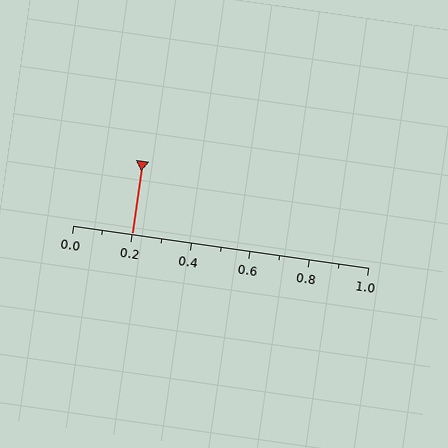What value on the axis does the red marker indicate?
The marker indicates approximately 0.2.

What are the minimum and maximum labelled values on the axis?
The axis runs from 0.0 to 1.0.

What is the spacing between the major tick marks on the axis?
The major ticks are spaced 0.2 apart.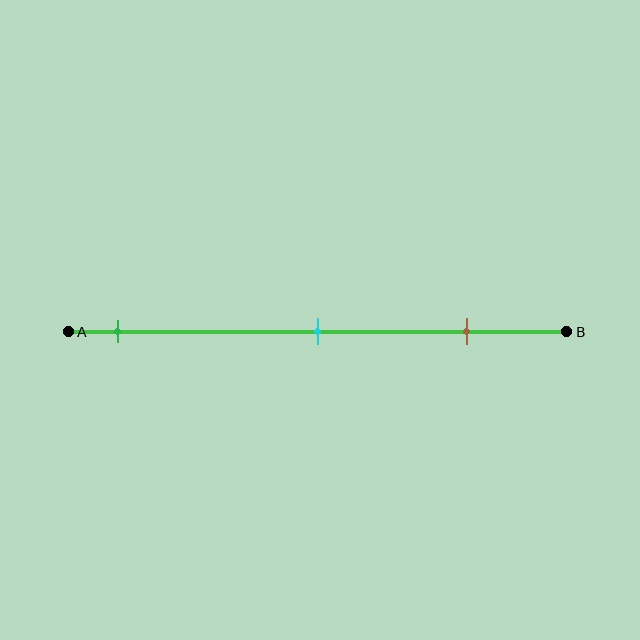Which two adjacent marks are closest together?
The cyan and brown marks are the closest adjacent pair.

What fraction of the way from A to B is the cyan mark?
The cyan mark is approximately 50% (0.5) of the way from A to B.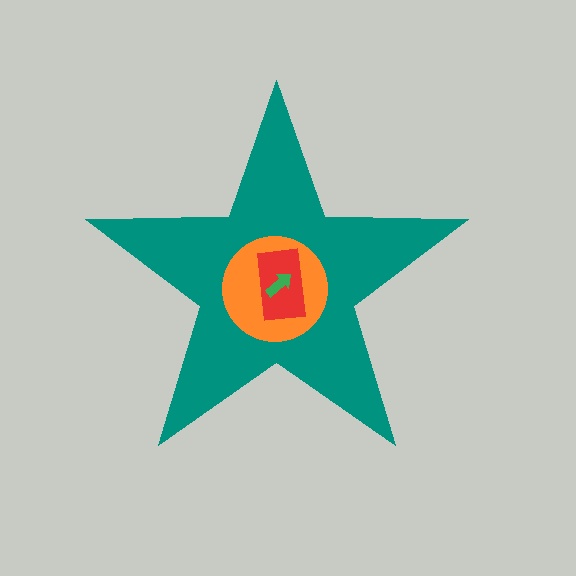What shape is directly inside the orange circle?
The red rectangle.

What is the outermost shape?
The teal star.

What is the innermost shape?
The green arrow.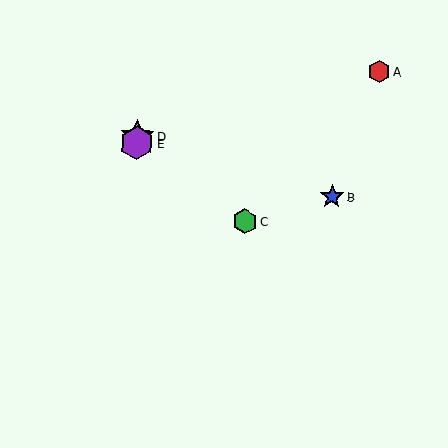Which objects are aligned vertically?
Objects D, E are aligned vertically.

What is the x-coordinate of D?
Object D is at x≈137.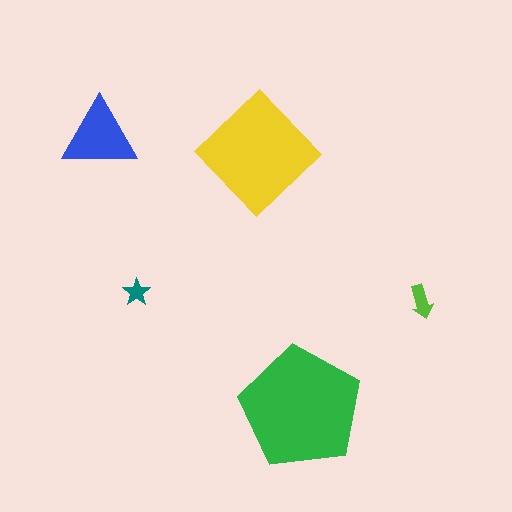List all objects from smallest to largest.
The teal star, the lime arrow, the blue triangle, the yellow diamond, the green pentagon.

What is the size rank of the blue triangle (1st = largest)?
3rd.